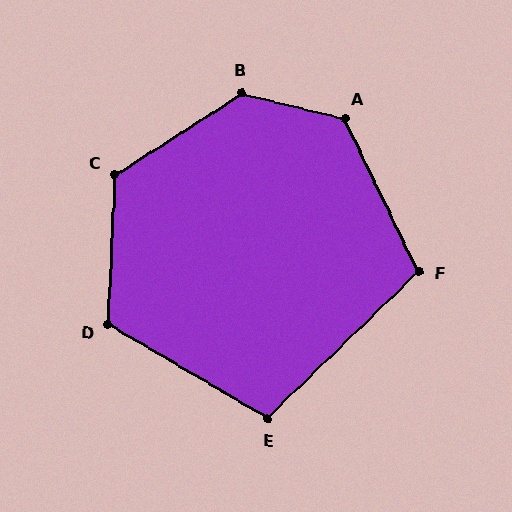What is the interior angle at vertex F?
Approximately 108 degrees (obtuse).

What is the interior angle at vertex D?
Approximately 118 degrees (obtuse).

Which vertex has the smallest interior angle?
E, at approximately 105 degrees.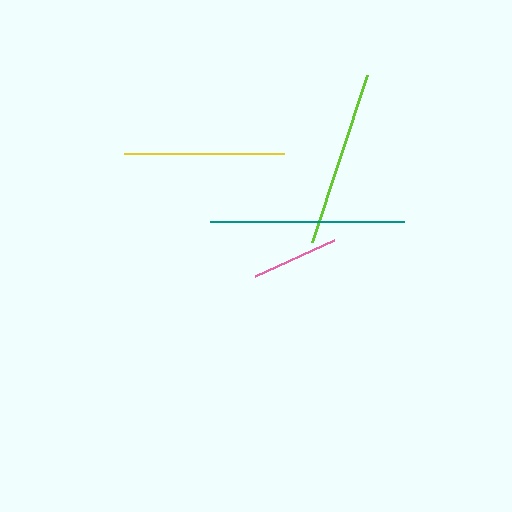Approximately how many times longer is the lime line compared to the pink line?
The lime line is approximately 2.0 times the length of the pink line.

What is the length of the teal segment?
The teal segment is approximately 193 pixels long.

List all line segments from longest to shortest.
From longest to shortest: teal, lime, yellow, pink.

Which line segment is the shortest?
The pink line is the shortest at approximately 86 pixels.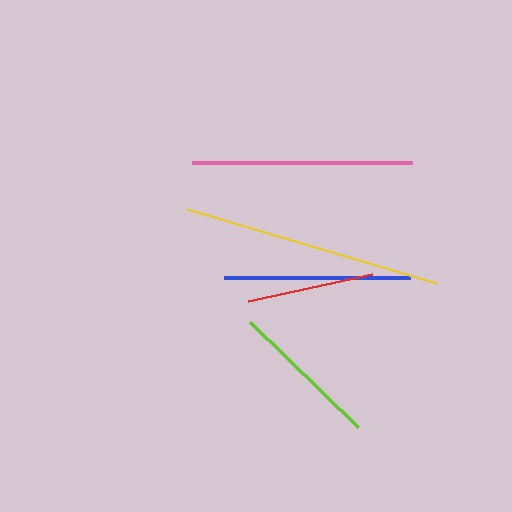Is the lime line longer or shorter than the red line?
The lime line is longer than the red line.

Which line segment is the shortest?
The red line is the shortest at approximately 127 pixels.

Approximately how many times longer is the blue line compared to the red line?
The blue line is approximately 1.5 times the length of the red line.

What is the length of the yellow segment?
The yellow segment is approximately 259 pixels long.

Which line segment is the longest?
The yellow line is the longest at approximately 259 pixels.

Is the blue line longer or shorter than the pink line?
The pink line is longer than the blue line.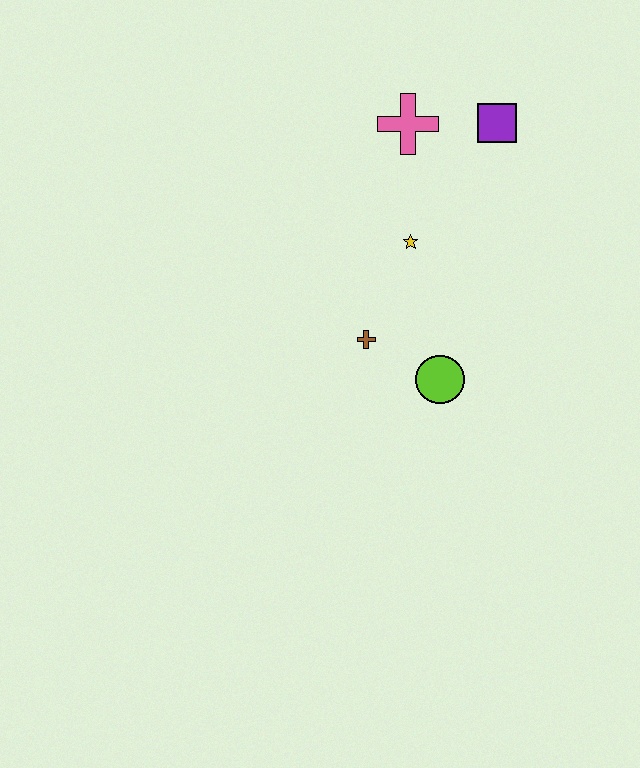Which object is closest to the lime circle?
The brown cross is closest to the lime circle.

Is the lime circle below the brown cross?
Yes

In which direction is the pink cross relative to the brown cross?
The pink cross is above the brown cross.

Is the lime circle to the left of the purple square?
Yes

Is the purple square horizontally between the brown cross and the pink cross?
No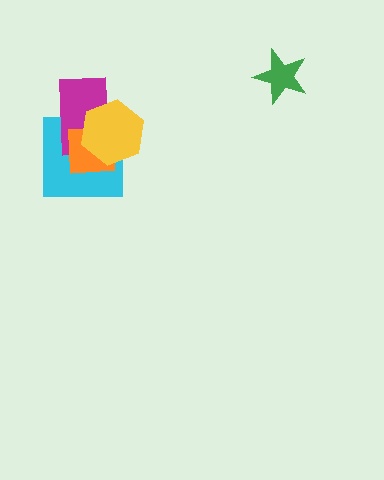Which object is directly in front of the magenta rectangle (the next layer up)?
The orange square is directly in front of the magenta rectangle.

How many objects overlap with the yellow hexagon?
3 objects overlap with the yellow hexagon.